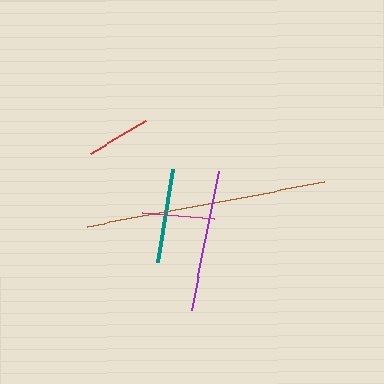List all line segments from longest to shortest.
From longest to shortest: brown, purple, teal, magenta, red.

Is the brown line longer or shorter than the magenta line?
The brown line is longer than the magenta line.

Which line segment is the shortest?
The red line is the shortest at approximately 63 pixels.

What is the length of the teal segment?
The teal segment is approximately 94 pixels long.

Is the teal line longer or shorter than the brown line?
The brown line is longer than the teal line.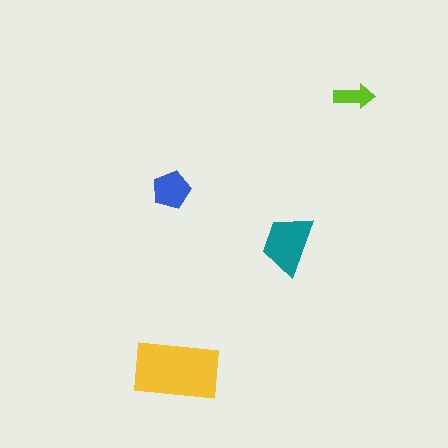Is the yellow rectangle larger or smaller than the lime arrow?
Larger.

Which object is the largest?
The yellow rectangle.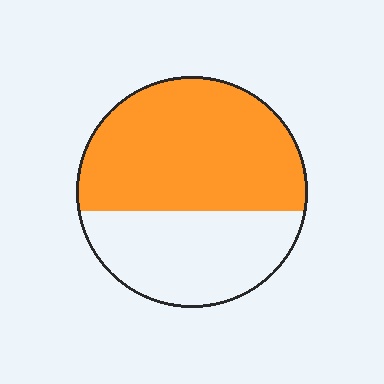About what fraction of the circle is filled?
About three fifths (3/5).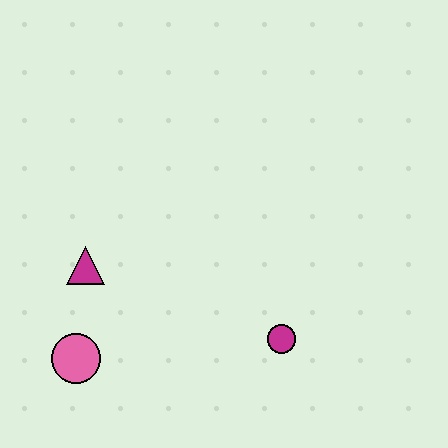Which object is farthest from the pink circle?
The magenta circle is farthest from the pink circle.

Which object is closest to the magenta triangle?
The pink circle is closest to the magenta triangle.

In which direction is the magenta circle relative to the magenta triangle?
The magenta circle is to the right of the magenta triangle.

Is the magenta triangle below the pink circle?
No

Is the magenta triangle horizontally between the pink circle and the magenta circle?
Yes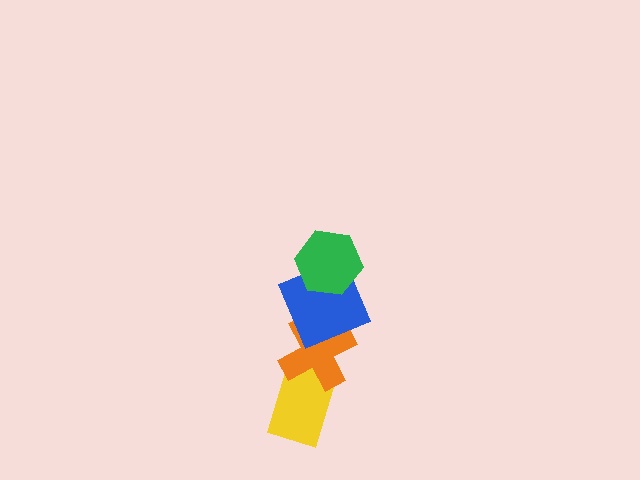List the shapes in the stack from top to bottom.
From top to bottom: the green hexagon, the blue square, the orange cross, the yellow rectangle.